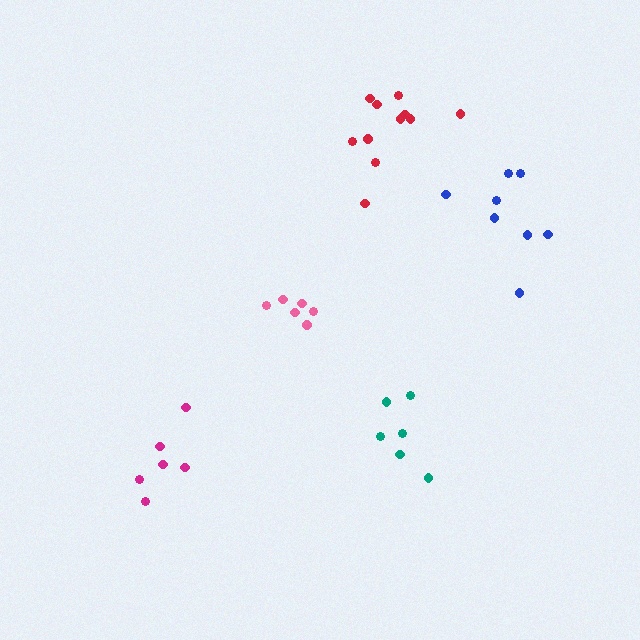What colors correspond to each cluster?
The clusters are colored: blue, pink, magenta, teal, red.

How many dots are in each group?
Group 1: 8 dots, Group 2: 6 dots, Group 3: 6 dots, Group 4: 6 dots, Group 5: 11 dots (37 total).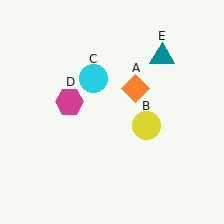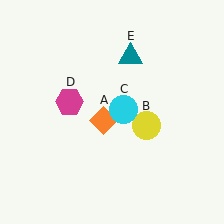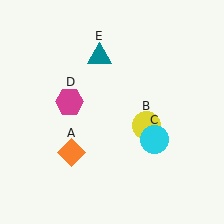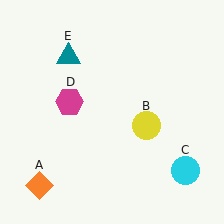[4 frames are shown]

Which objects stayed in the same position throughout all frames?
Yellow circle (object B) and magenta hexagon (object D) remained stationary.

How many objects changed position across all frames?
3 objects changed position: orange diamond (object A), cyan circle (object C), teal triangle (object E).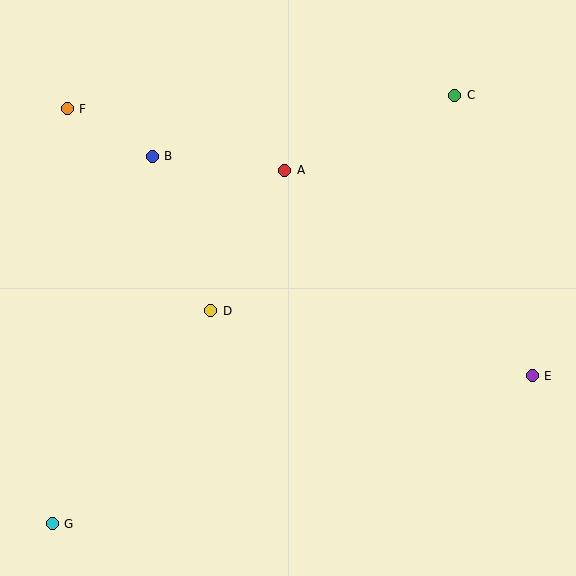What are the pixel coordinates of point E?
Point E is at (532, 376).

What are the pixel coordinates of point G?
Point G is at (52, 524).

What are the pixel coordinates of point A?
Point A is at (285, 170).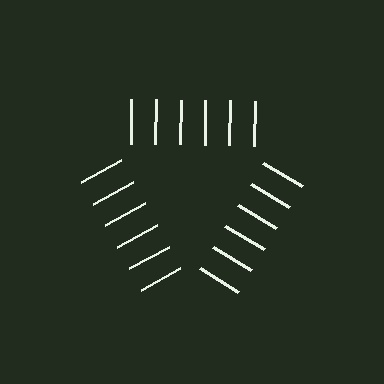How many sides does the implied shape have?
3 sides — the line-ends trace a triangle.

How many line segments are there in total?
18 — 6 along each of the 3 edges.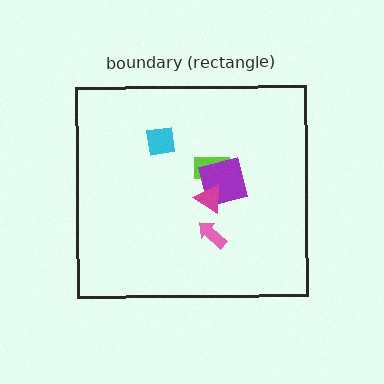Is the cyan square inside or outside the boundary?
Inside.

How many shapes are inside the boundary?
5 inside, 0 outside.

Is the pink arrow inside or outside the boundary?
Inside.